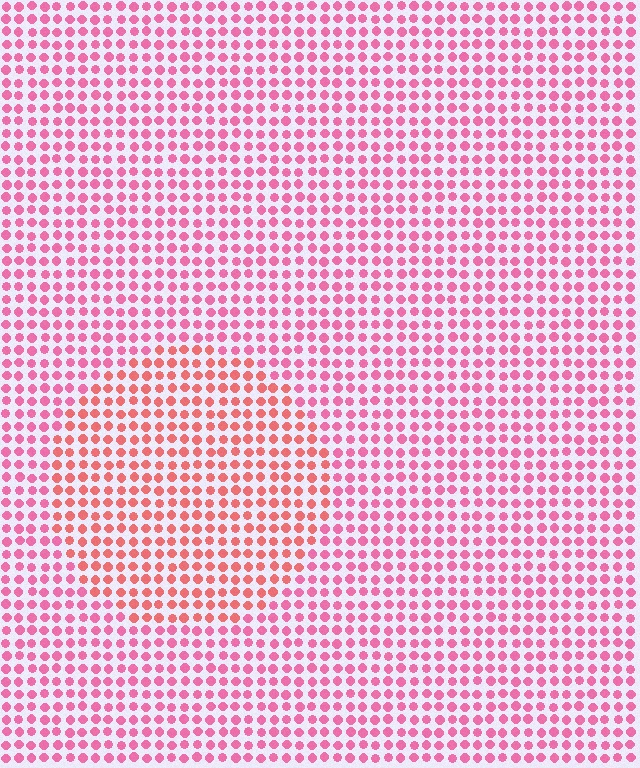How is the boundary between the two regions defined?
The boundary is defined purely by a slight shift in hue (about 26 degrees). Spacing, size, and orientation are identical on both sides.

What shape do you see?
I see a circle.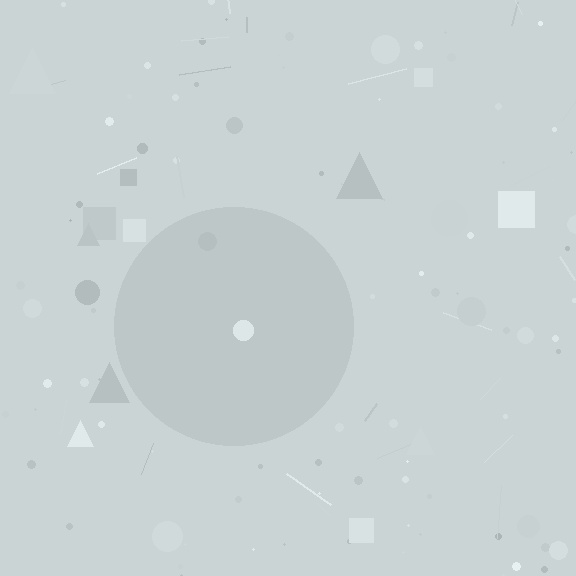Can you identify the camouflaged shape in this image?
The camouflaged shape is a circle.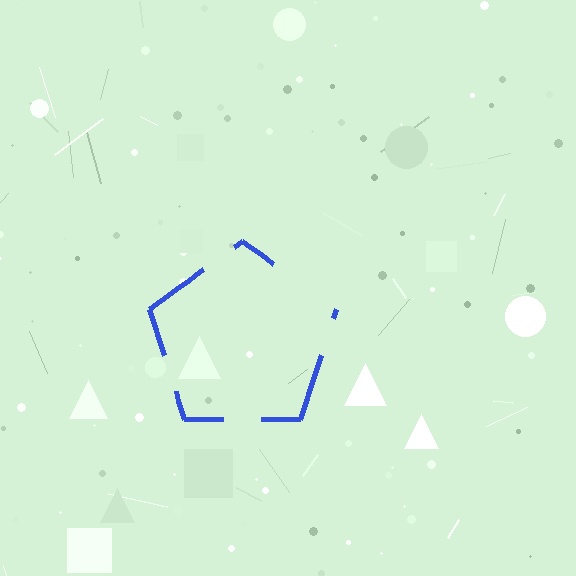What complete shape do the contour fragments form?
The contour fragments form a pentagon.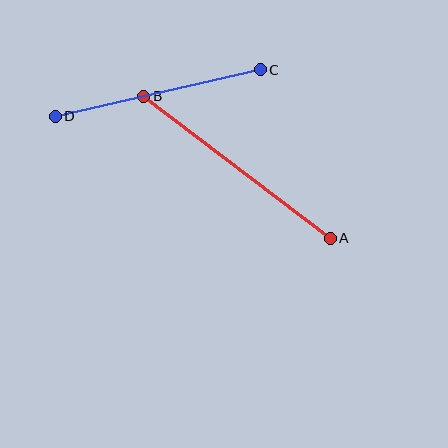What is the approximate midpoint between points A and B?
The midpoint is at approximately (237, 167) pixels.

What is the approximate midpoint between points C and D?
The midpoint is at approximately (158, 93) pixels.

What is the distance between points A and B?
The distance is approximately 235 pixels.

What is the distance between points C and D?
The distance is approximately 210 pixels.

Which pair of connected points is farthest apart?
Points A and B are farthest apart.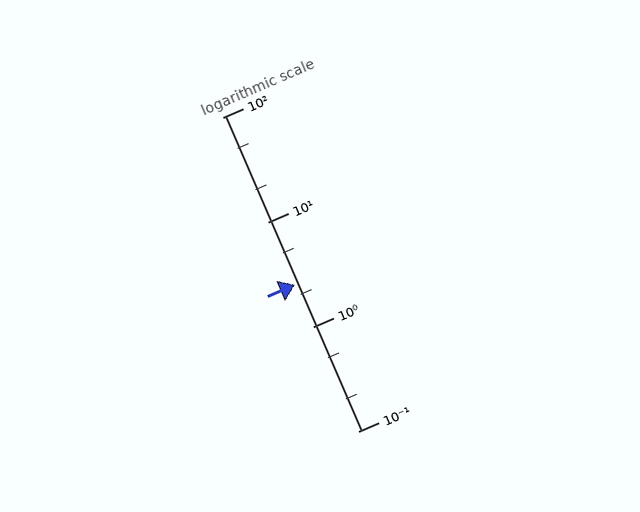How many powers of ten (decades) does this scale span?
The scale spans 3 decades, from 0.1 to 100.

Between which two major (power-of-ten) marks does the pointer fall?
The pointer is between 1 and 10.